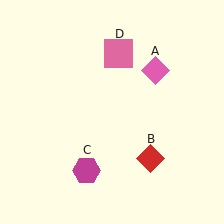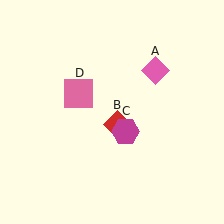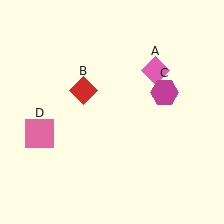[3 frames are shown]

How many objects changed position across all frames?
3 objects changed position: red diamond (object B), magenta hexagon (object C), pink square (object D).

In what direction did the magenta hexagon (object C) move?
The magenta hexagon (object C) moved up and to the right.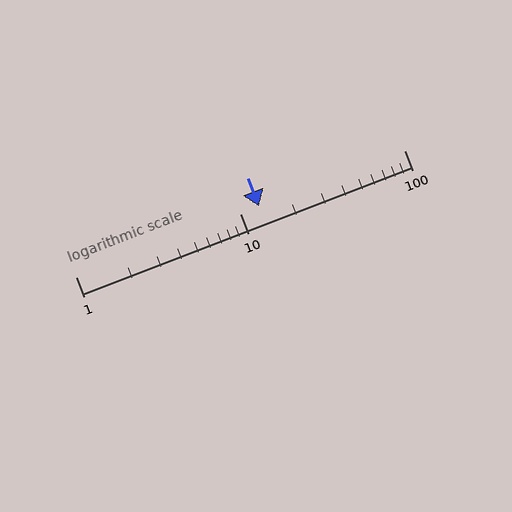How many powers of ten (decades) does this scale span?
The scale spans 2 decades, from 1 to 100.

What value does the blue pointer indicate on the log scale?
The pointer indicates approximately 13.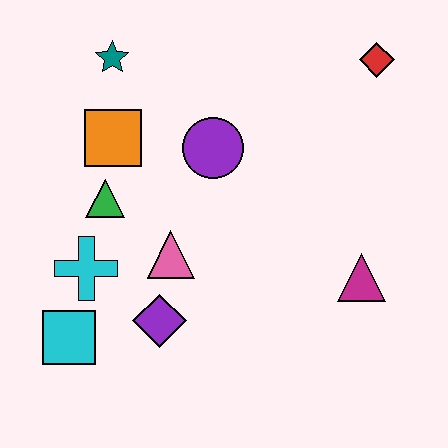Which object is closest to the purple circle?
The orange square is closest to the purple circle.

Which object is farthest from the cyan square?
The red diamond is farthest from the cyan square.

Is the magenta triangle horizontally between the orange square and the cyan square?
No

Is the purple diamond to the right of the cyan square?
Yes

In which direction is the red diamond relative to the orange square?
The red diamond is to the right of the orange square.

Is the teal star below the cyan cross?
No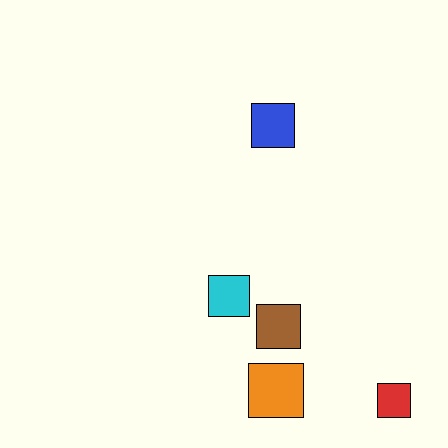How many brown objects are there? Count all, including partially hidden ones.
There is 1 brown object.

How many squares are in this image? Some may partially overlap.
There are 5 squares.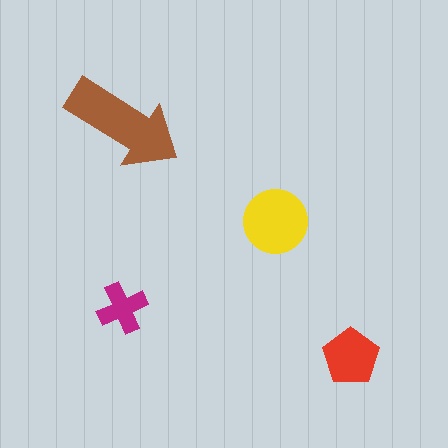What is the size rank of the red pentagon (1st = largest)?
3rd.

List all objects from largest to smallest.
The brown arrow, the yellow circle, the red pentagon, the magenta cross.